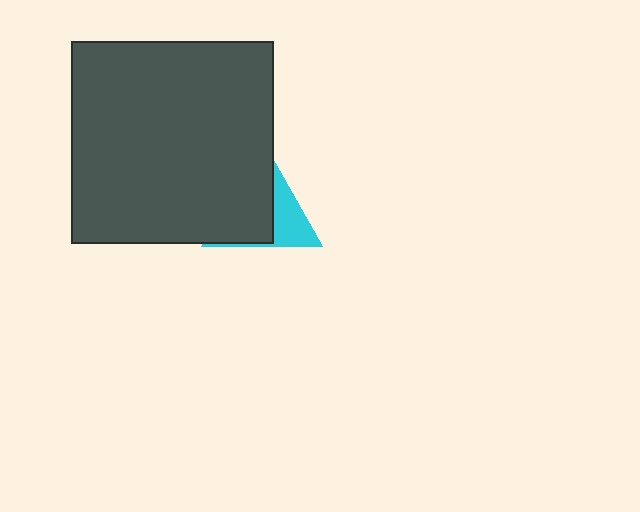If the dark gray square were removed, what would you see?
You would see the complete cyan triangle.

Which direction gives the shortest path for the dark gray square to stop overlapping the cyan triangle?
Moving left gives the shortest separation.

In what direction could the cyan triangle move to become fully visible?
The cyan triangle could move right. That would shift it out from behind the dark gray square entirely.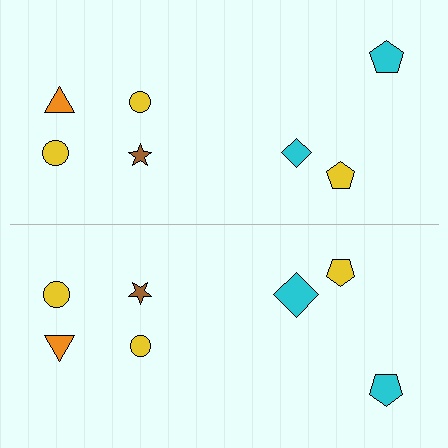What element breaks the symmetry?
The cyan diamond on the bottom side has a different size than its mirror counterpart.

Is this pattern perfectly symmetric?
No, the pattern is not perfectly symmetric. The cyan diamond on the bottom side has a different size than its mirror counterpart.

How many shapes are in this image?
There are 14 shapes in this image.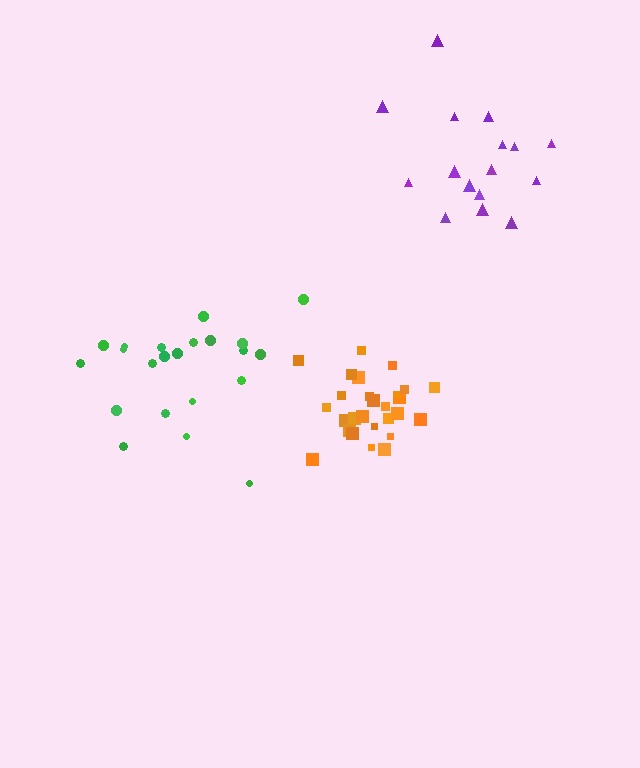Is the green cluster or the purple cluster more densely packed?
Purple.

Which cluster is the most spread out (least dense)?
Green.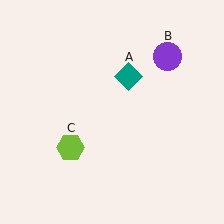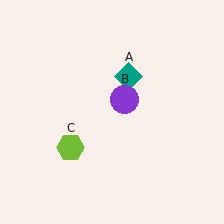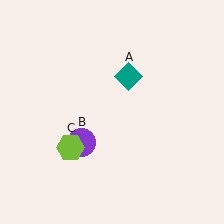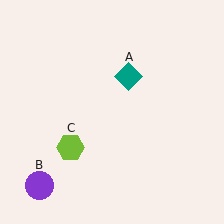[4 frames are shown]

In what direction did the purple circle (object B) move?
The purple circle (object B) moved down and to the left.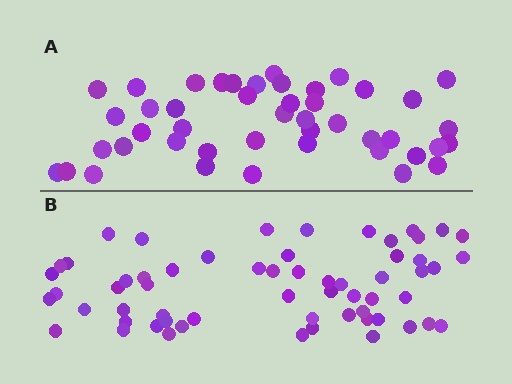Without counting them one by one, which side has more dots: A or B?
Region B (the bottom region) has more dots.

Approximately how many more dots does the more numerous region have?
Region B has approximately 15 more dots than region A.